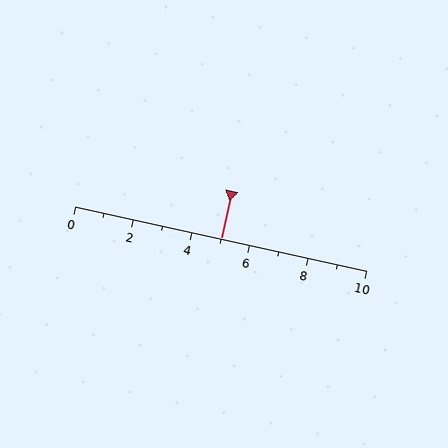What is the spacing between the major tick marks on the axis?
The major ticks are spaced 2 apart.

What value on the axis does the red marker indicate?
The marker indicates approximately 5.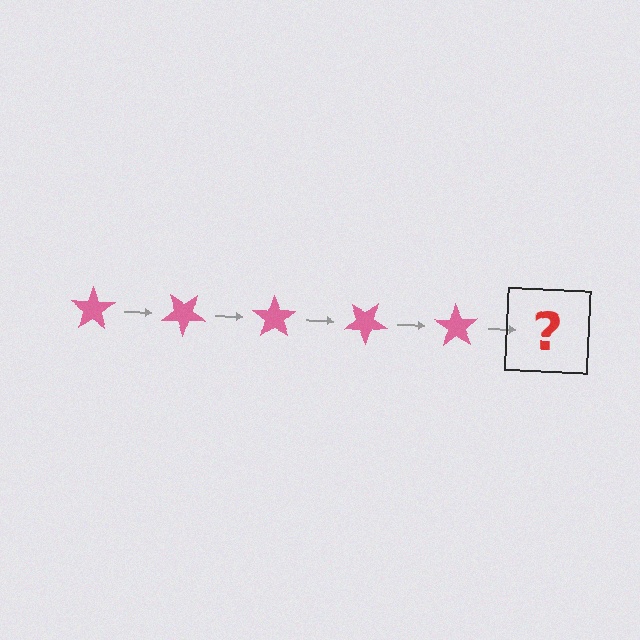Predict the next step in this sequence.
The next step is a pink star rotated 175 degrees.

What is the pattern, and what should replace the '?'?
The pattern is that the star rotates 35 degrees each step. The '?' should be a pink star rotated 175 degrees.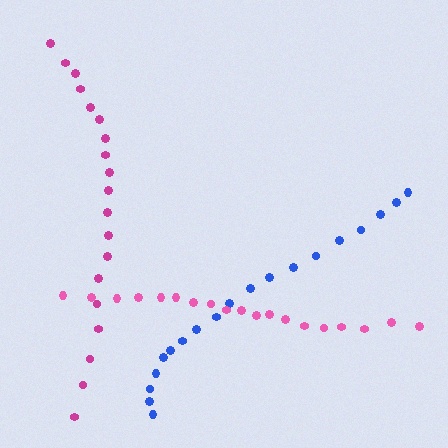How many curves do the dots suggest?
There are 3 distinct paths.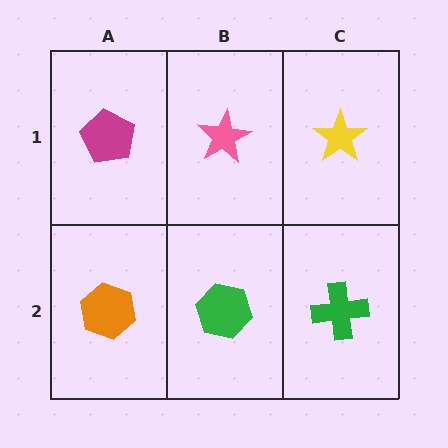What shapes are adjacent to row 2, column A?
A magenta pentagon (row 1, column A), a green hexagon (row 2, column B).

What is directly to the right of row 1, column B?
A yellow star.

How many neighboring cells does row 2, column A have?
2.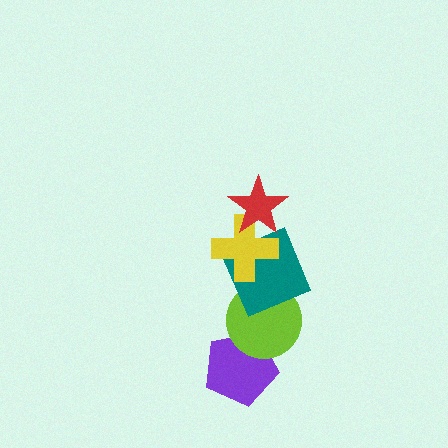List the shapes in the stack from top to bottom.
From top to bottom: the red star, the yellow cross, the teal square, the lime circle, the purple pentagon.